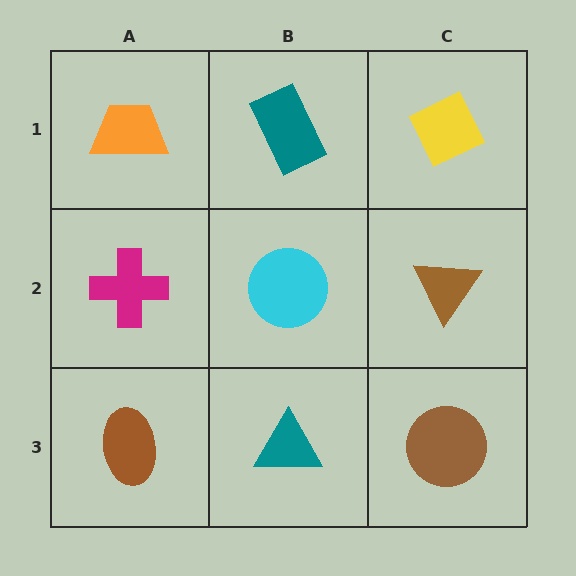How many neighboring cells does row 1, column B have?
3.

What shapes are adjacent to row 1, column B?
A cyan circle (row 2, column B), an orange trapezoid (row 1, column A), a yellow diamond (row 1, column C).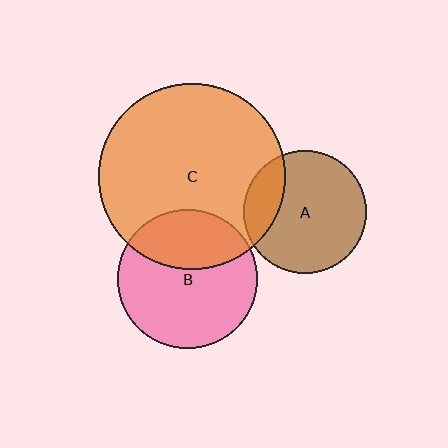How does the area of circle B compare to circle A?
Approximately 1.3 times.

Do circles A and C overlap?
Yes.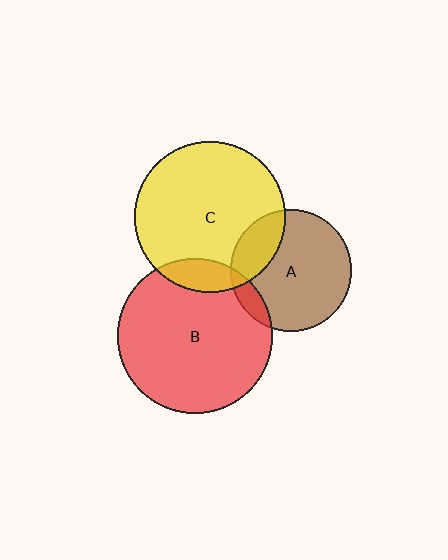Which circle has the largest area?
Circle B (red).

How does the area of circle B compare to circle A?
Approximately 1.6 times.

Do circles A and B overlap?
Yes.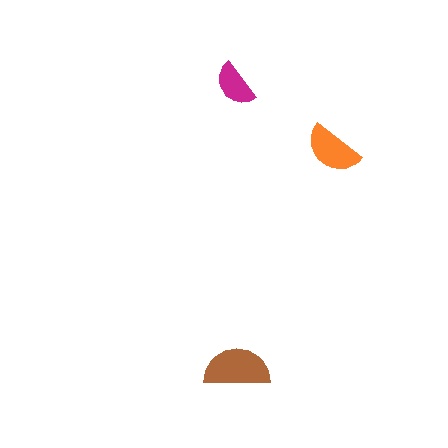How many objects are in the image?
There are 3 objects in the image.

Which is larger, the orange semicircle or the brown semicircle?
The brown one.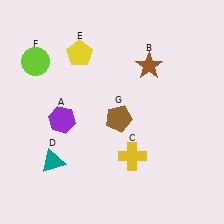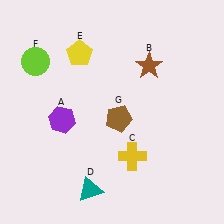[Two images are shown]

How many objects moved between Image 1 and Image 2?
1 object moved between the two images.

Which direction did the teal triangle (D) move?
The teal triangle (D) moved right.